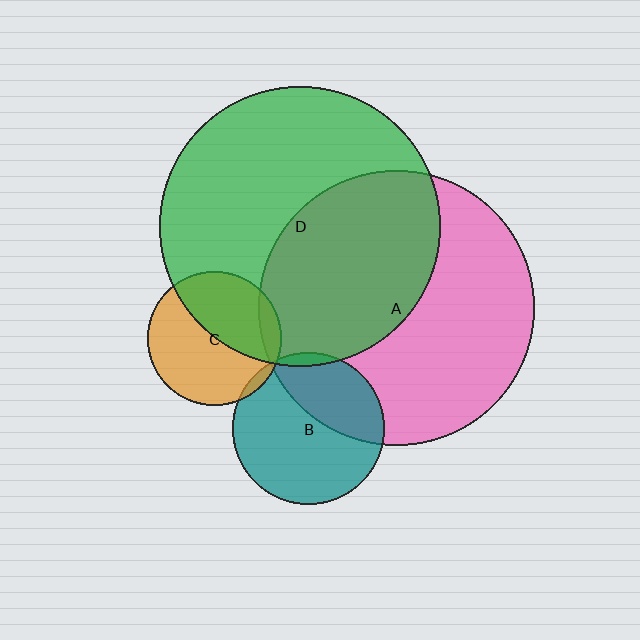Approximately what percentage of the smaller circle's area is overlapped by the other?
Approximately 5%.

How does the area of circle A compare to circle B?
Approximately 3.3 times.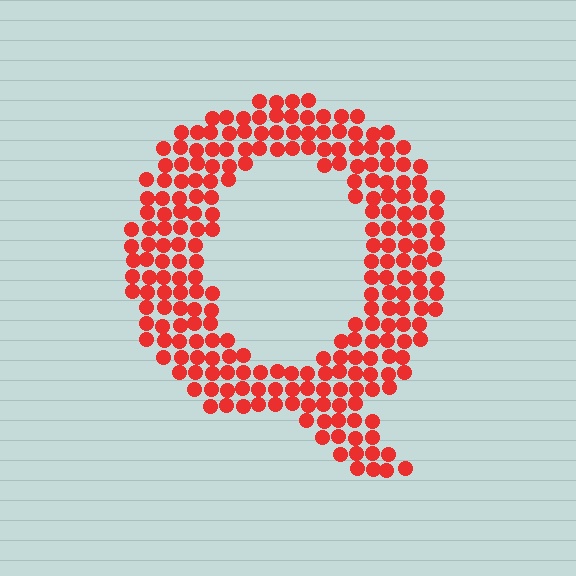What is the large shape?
The large shape is the letter Q.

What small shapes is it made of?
It is made of small circles.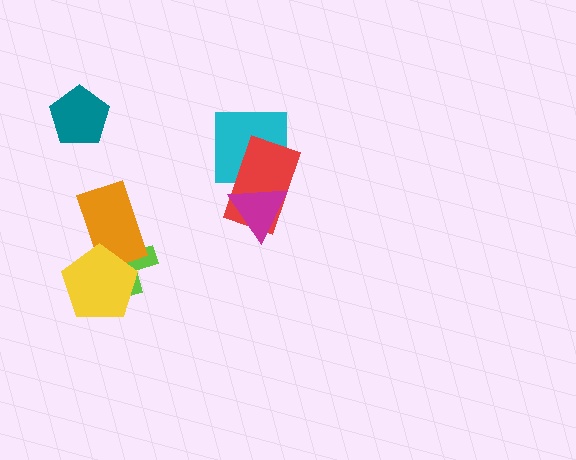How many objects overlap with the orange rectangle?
2 objects overlap with the orange rectangle.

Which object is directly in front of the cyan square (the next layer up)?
The red rectangle is directly in front of the cyan square.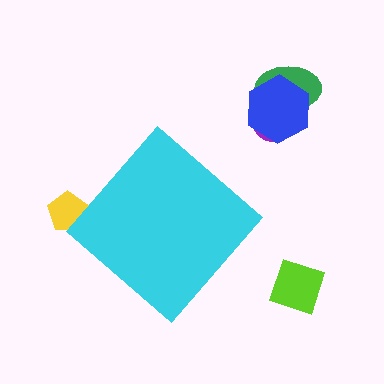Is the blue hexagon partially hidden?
No, the blue hexagon is fully visible.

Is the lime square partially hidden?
No, the lime square is fully visible.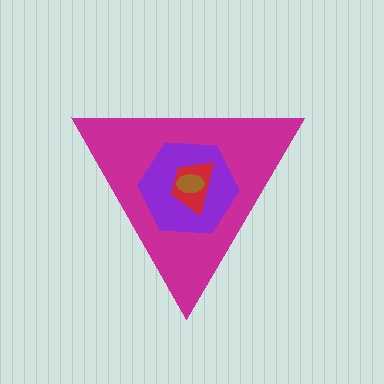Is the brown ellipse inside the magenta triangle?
Yes.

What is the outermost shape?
The magenta triangle.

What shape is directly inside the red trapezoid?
The brown ellipse.